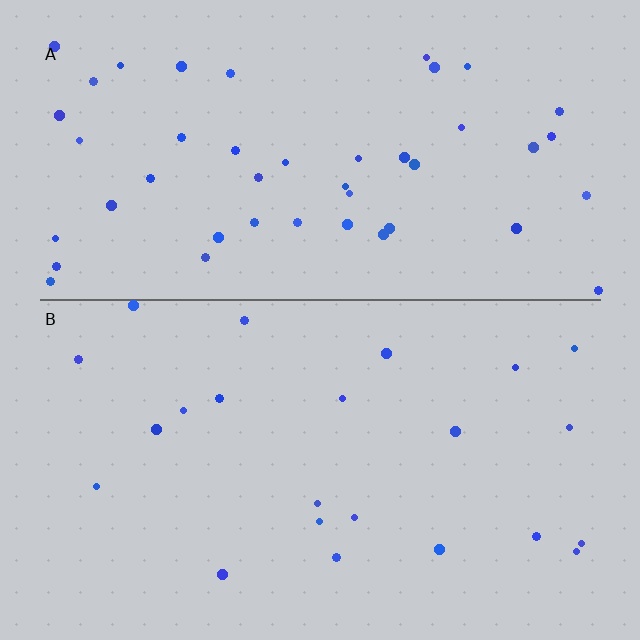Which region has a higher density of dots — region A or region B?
A (the top).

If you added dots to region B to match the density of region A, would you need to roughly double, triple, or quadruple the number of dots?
Approximately double.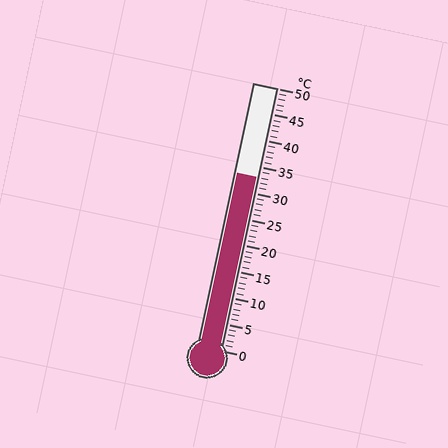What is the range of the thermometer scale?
The thermometer scale ranges from 0°C to 50°C.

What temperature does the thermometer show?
The thermometer shows approximately 33°C.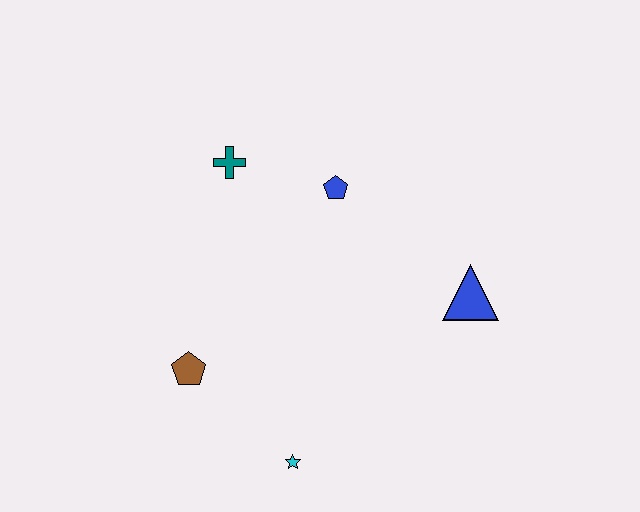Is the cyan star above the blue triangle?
No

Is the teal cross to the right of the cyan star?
No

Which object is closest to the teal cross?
The blue pentagon is closest to the teal cross.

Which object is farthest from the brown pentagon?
The blue triangle is farthest from the brown pentagon.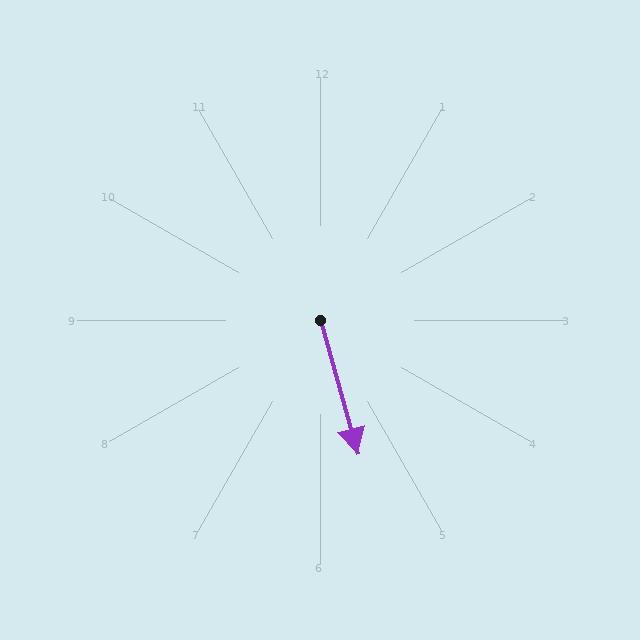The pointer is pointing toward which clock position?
Roughly 5 o'clock.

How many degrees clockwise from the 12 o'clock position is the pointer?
Approximately 164 degrees.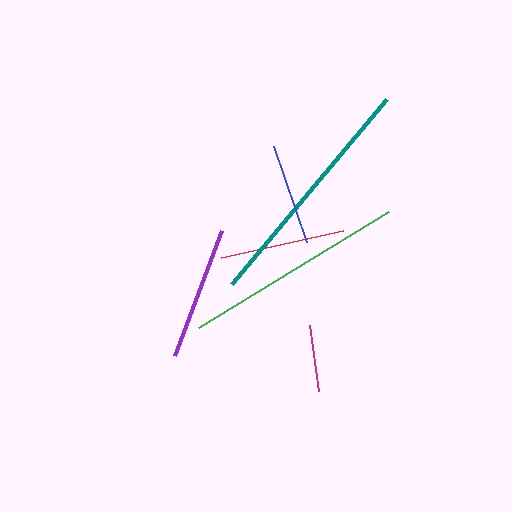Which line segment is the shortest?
The magenta line is the shortest at approximately 67 pixels.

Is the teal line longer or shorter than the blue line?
The teal line is longer than the blue line.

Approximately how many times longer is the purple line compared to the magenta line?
The purple line is approximately 2.0 times the length of the magenta line.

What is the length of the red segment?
The red segment is approximately 125 pixels long.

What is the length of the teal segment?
The teal segment is approximately 241 pixels long.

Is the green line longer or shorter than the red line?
The green line is longer than the red line.